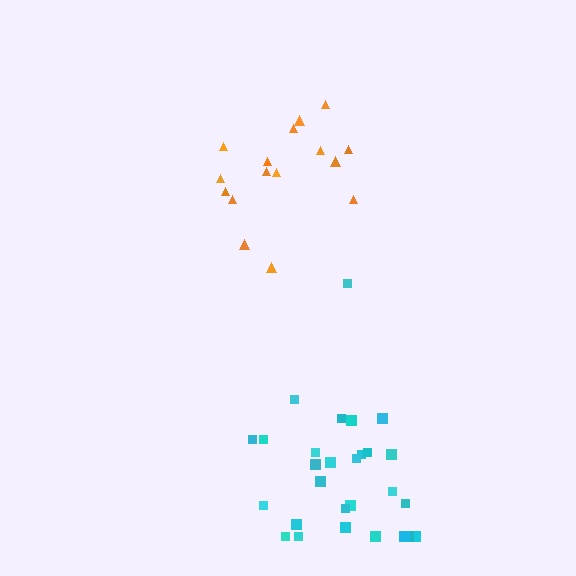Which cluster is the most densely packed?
Orange.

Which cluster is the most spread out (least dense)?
Cyan.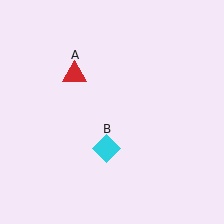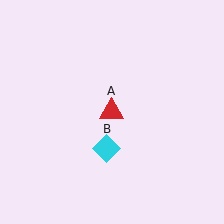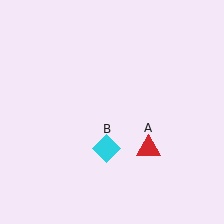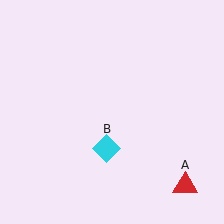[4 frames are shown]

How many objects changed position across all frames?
1 object changed position: red triangle (object A).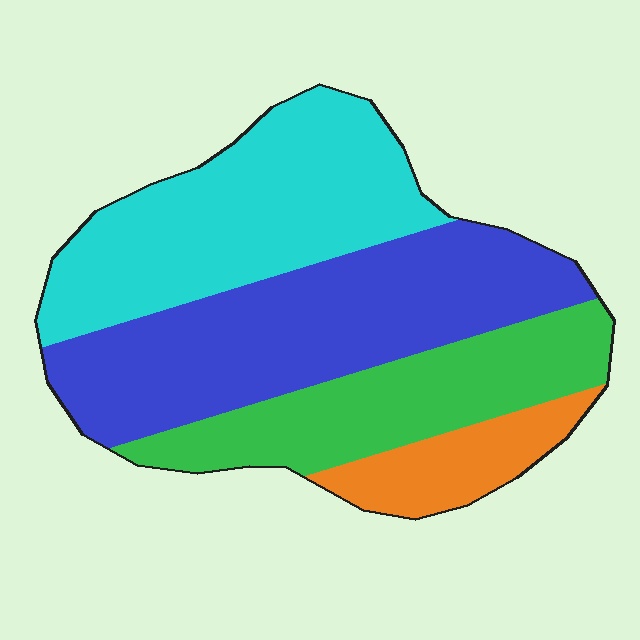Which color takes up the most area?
Blue, at roughly 35%.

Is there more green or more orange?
Green.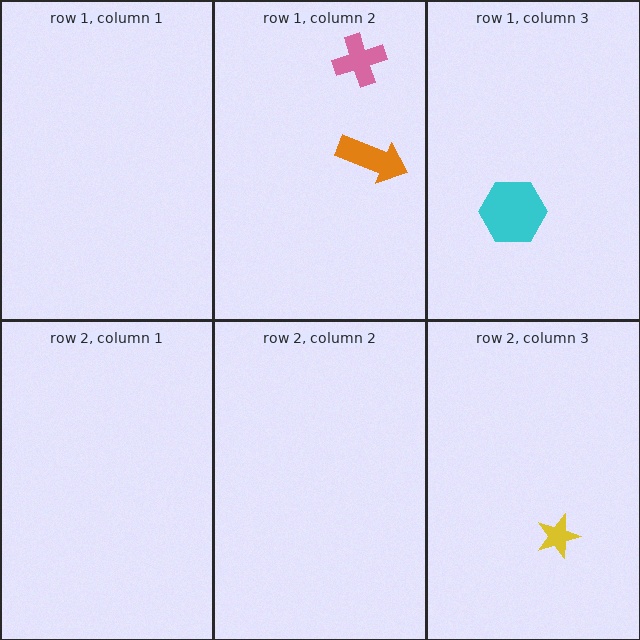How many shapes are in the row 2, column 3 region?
1.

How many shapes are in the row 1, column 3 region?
1.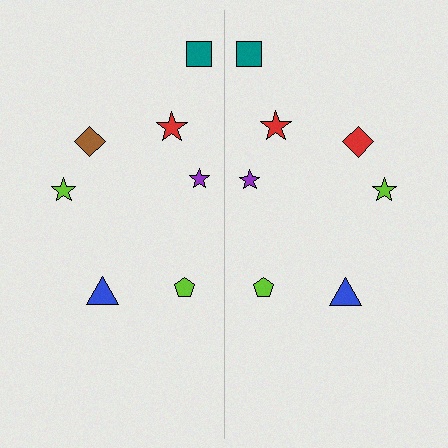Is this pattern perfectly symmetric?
No, the pattern is not perfectly symmetric. The red diamond on the right side breaks the symmetry — its mirror counterpart is brown.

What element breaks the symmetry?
The red diamond on the right side breaks the symmetry — its mirror counterpart is brown.